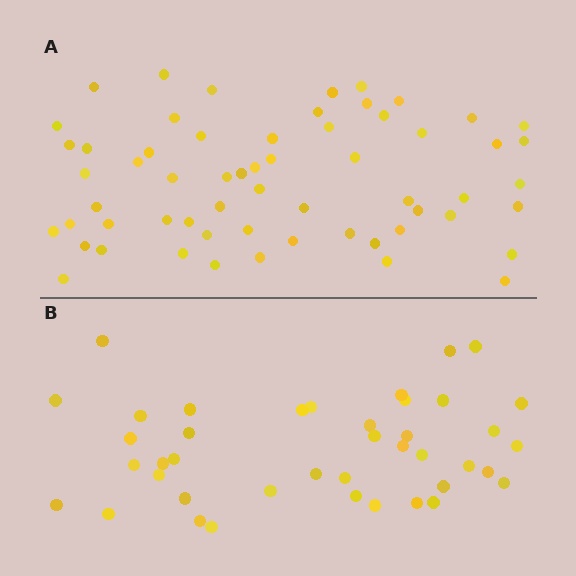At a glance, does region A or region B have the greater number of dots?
Region A (the top region) has more dots.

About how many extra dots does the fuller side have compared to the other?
Region A has approximately 20 more dots than region B.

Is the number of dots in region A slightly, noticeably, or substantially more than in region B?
Region A has substantially more. The ratio is roughly 1.5 to 1.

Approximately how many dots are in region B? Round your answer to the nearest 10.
About 40 dots. (The exact count is 41, which rounds to 40.)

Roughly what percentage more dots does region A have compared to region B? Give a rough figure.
About 45% more.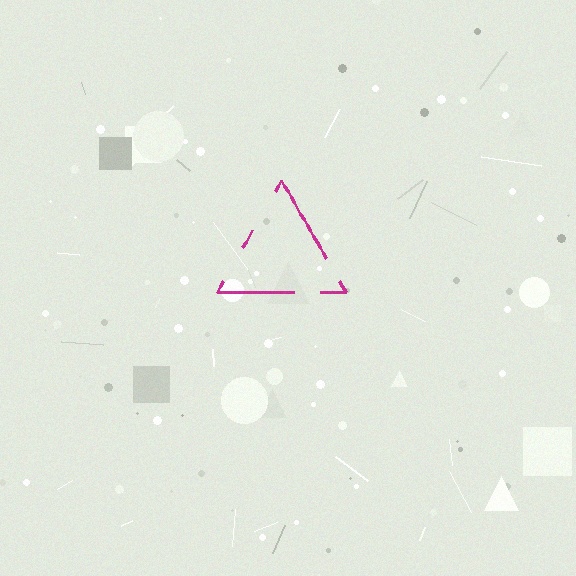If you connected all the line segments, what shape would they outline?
They would outline a triangle.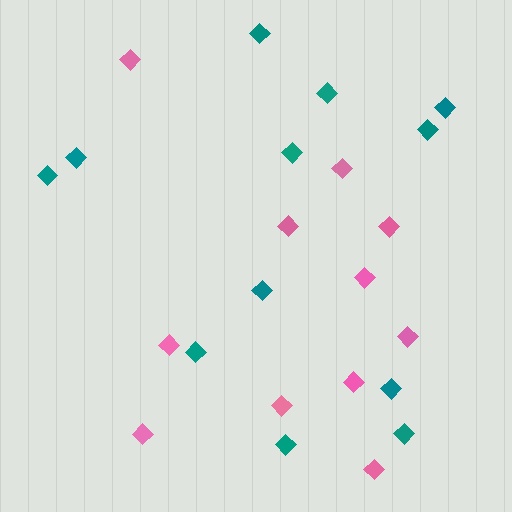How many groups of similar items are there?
There are 2 groups: one group of pink diamonds (11) and one group of teal diamonds (12).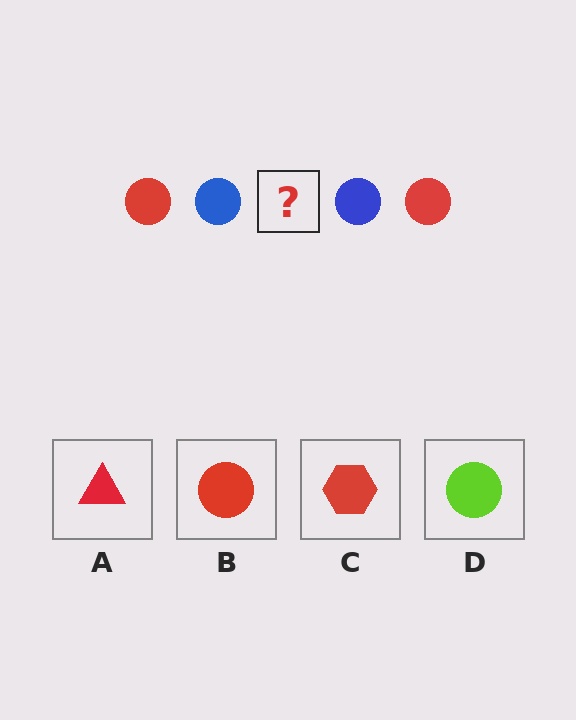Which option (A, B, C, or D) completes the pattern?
B.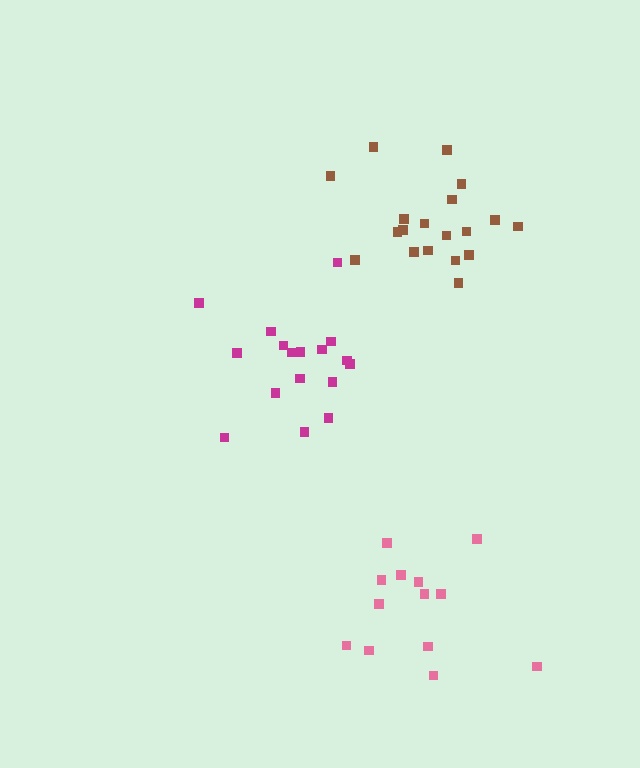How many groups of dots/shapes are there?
There are 3 groups.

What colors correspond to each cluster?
The clusters are colored: magenta, brown, pink.